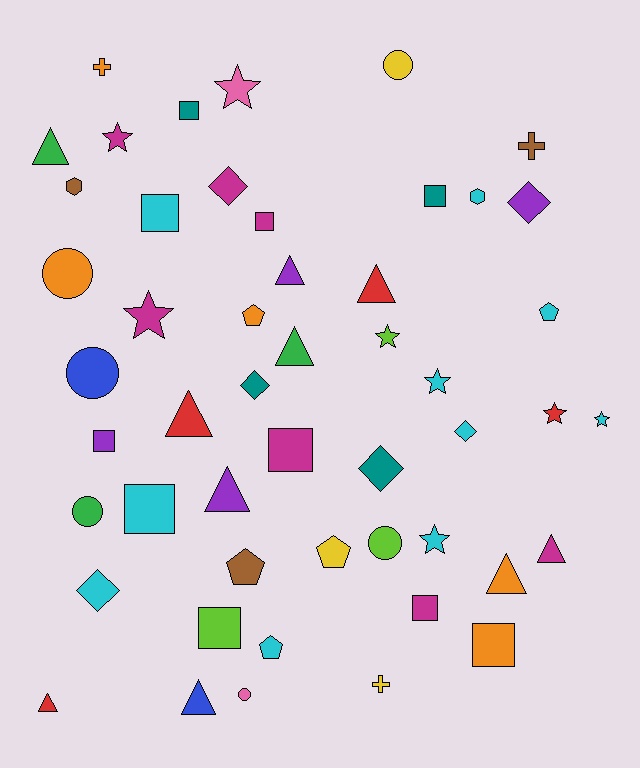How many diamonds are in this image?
There are 6 diamonds.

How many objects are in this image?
There are 50 objects.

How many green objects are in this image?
There are 3 green objects.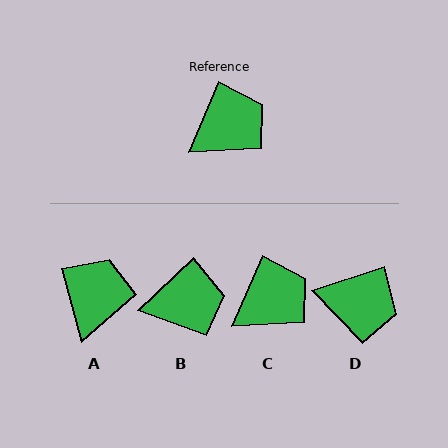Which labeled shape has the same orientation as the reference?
C.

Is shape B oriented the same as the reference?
No, it is off by about 23 degrees.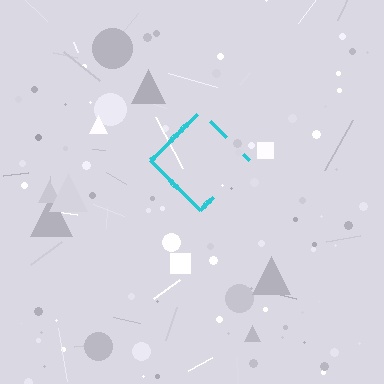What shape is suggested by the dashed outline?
The dashed outline suggests a diamond.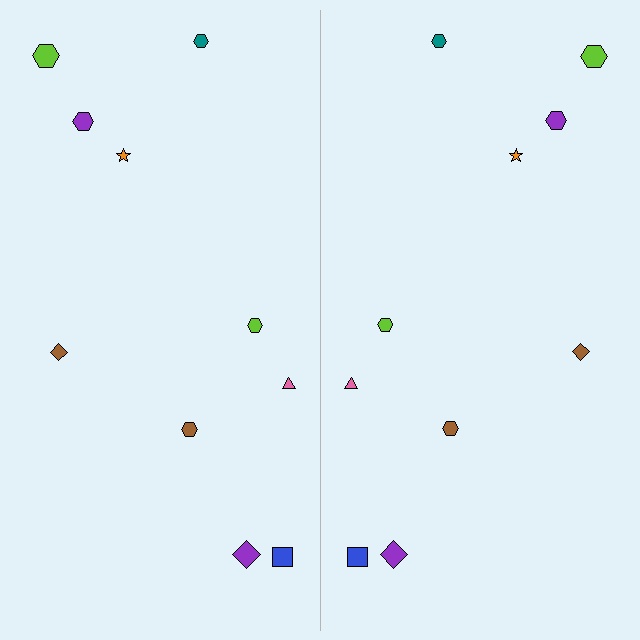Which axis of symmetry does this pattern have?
The pattern has a vertical axis of symmetry running through the center of the image.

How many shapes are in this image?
There are 20 shapes in this image.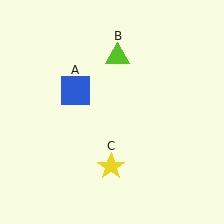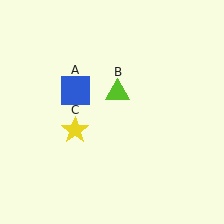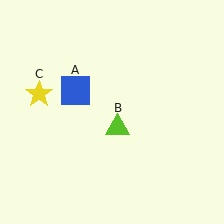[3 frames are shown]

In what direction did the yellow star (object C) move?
The yellow star (object C) moved up and to the left.